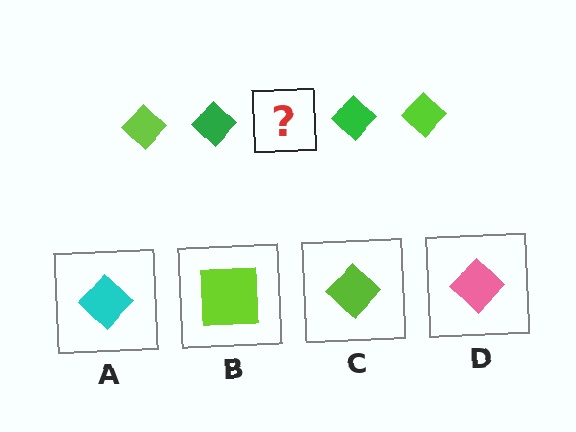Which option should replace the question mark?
Option C.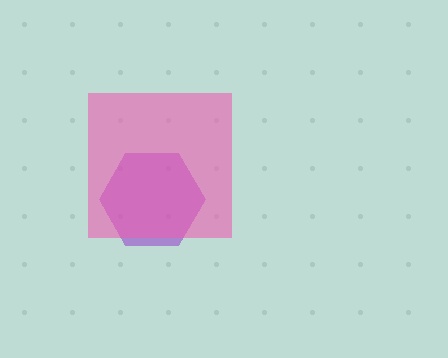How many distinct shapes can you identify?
There are 2 distinct shapes: a purple hexagon, a pink square.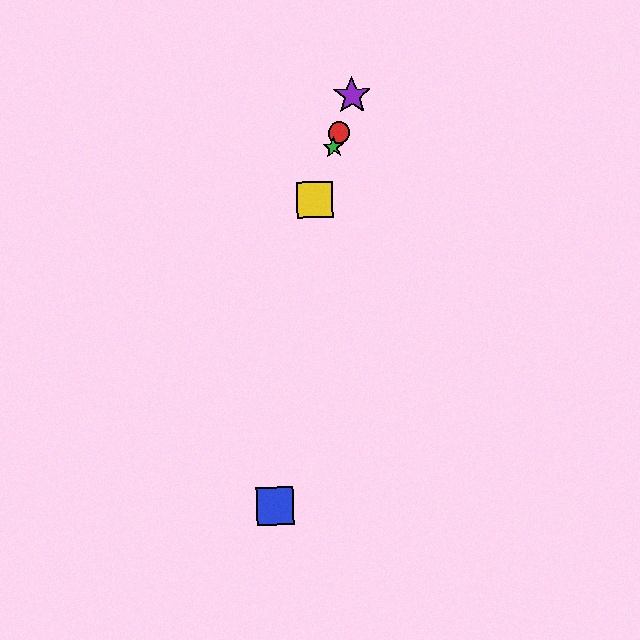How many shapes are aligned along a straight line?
4 shapes (the red circle, the green star, the yellow square, the purple star) are aligned along a straight line.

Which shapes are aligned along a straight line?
The red circle, the green star, the yellow square, the purple star are aligned along a straight line.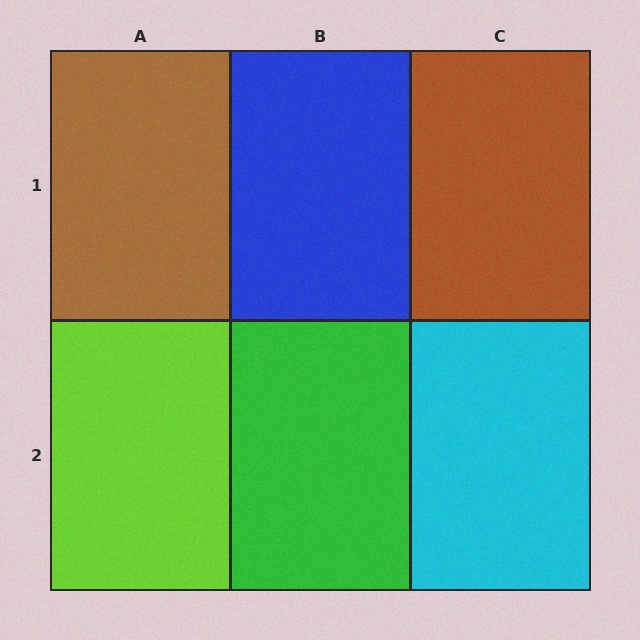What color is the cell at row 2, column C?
Cyan.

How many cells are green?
1 cell is green.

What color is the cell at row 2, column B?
Green.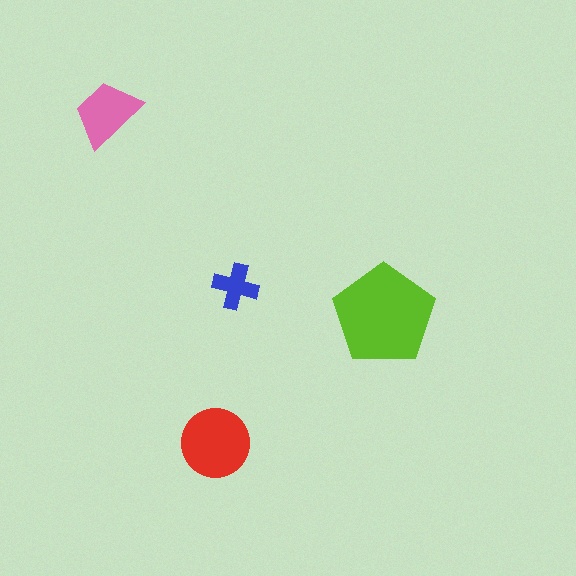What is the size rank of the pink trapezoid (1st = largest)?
3rd.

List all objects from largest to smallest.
The lime pentagon, the red circle, the pink trapezoid, the blue cross.